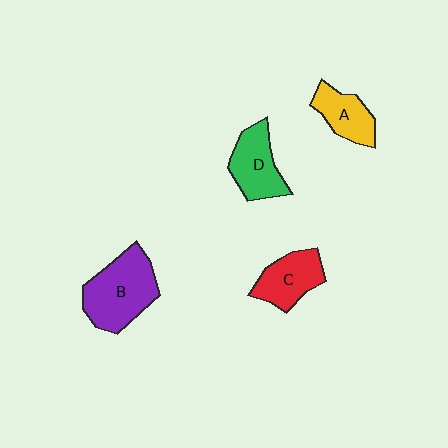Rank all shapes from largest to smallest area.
From largest to smallest: B (purple), D (green), C (red), A (yellow).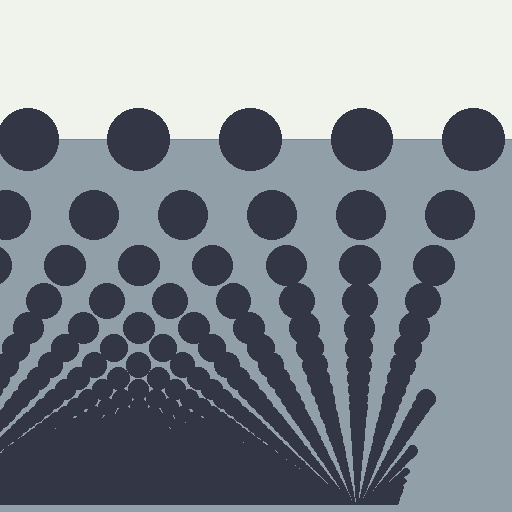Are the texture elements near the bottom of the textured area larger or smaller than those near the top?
Smaller. The gradient is inverted — elements near the bottom are smaller and denser.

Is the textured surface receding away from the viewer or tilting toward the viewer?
The surface appears to tilt toward the viewer. Texture elements get larger and sparser toward the top.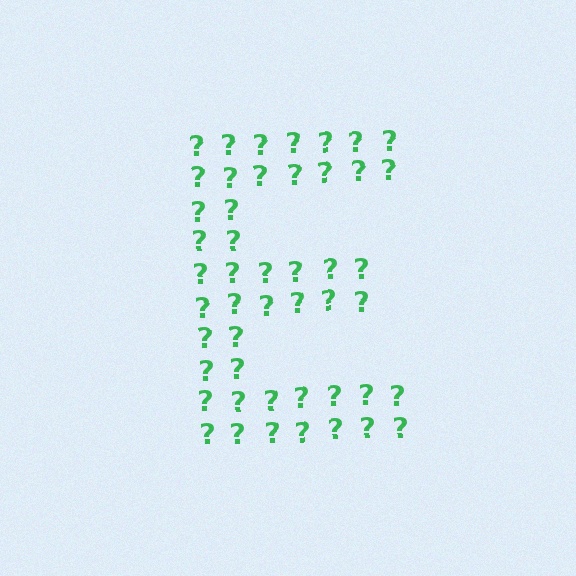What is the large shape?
The large shape is the letter E.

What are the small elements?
The small elements are question marks.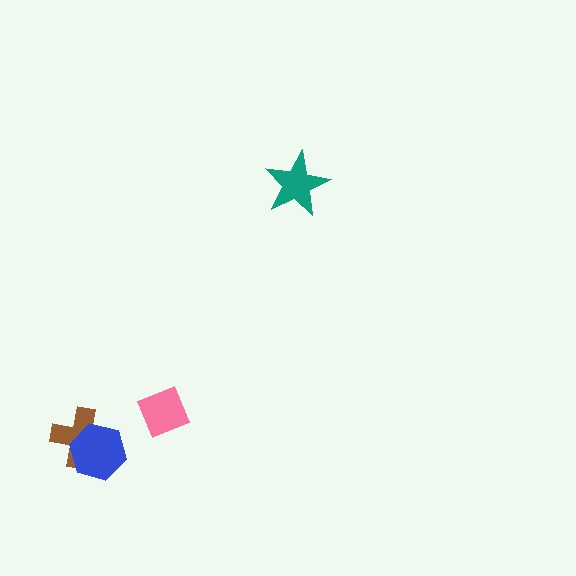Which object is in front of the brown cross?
The blue hexagon is in front of the brown cross.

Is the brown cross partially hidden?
Yes, it is partially covered by another shape.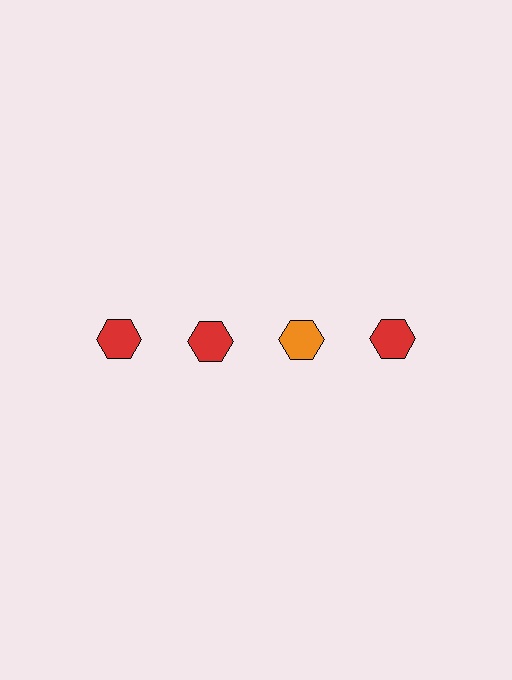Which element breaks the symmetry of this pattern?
The orange hexagon in the top row, center column breaks the symmetry. All other shapes are red hexagons.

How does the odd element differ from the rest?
It has a different color: orange instead of red.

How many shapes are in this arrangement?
There are 4 shapes arranged in a grid pattern.